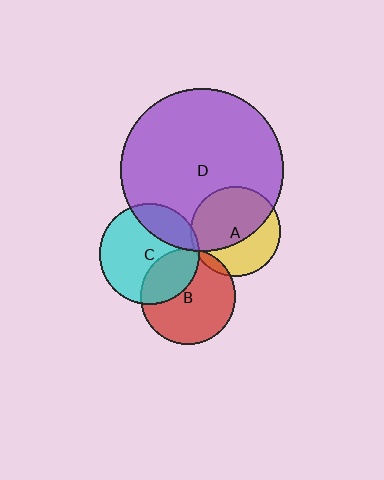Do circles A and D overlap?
Yes.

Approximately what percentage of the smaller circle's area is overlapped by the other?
Approximately 60%.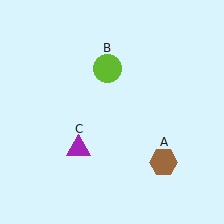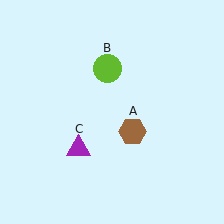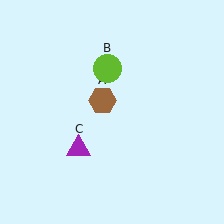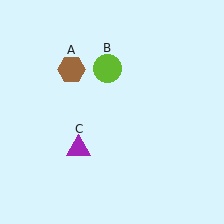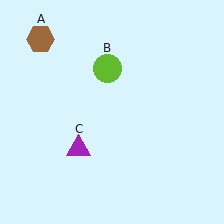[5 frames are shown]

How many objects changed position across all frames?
1 object changed position: brown hexagon (object A).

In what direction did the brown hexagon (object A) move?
The brown hexagon (object A) moved up and to the left.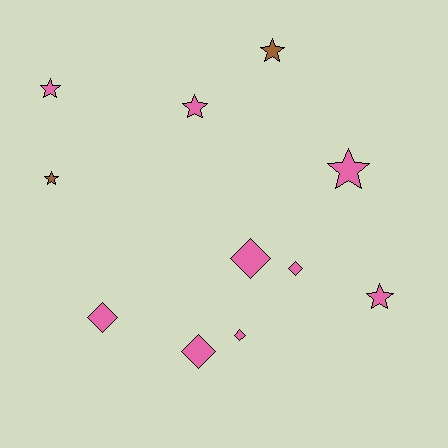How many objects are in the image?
There are 11 objects.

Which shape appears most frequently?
Star, with 6 objects.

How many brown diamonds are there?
There are no brown diamonds.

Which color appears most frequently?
Pink, with 9 objects.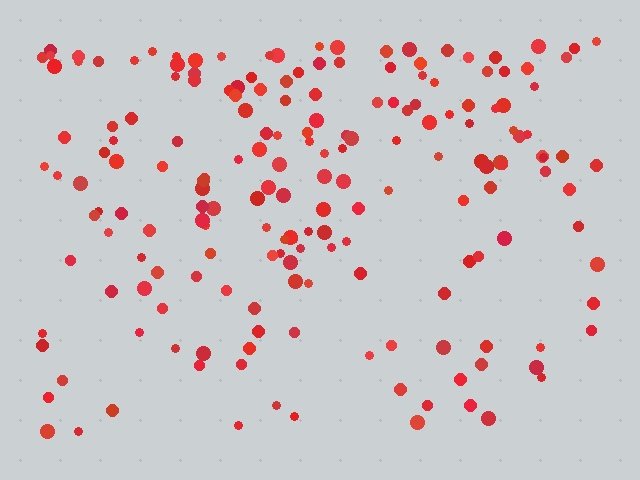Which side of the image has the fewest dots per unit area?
The bottom.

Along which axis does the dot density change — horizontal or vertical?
Vertical.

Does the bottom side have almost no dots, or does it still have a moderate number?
Still a moderate number, just noticeably fewer than the top.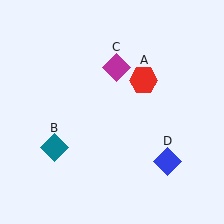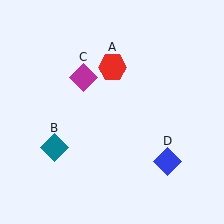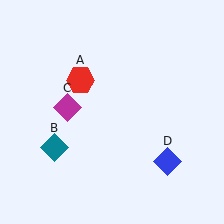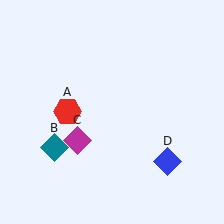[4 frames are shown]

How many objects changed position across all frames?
2 objects changed position: red hexagon (object A), magenta diamond (object C).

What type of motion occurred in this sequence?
The red hexagon (object A), magenta diamond (object C) rotated counterclockwise around the center of the scene.